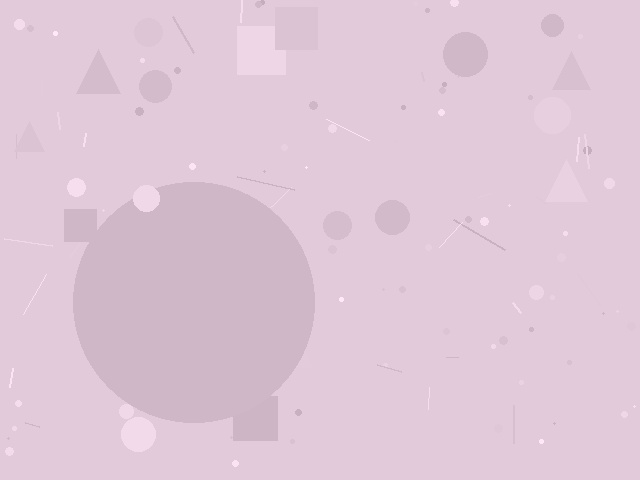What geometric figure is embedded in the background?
A circle is embedded in the background.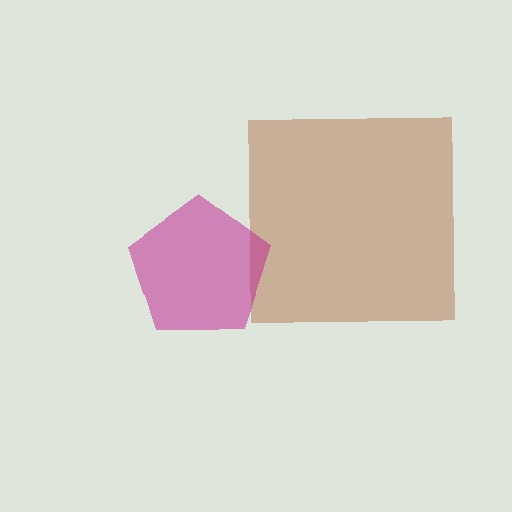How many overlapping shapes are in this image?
There are 2 overlapping shapes in the image.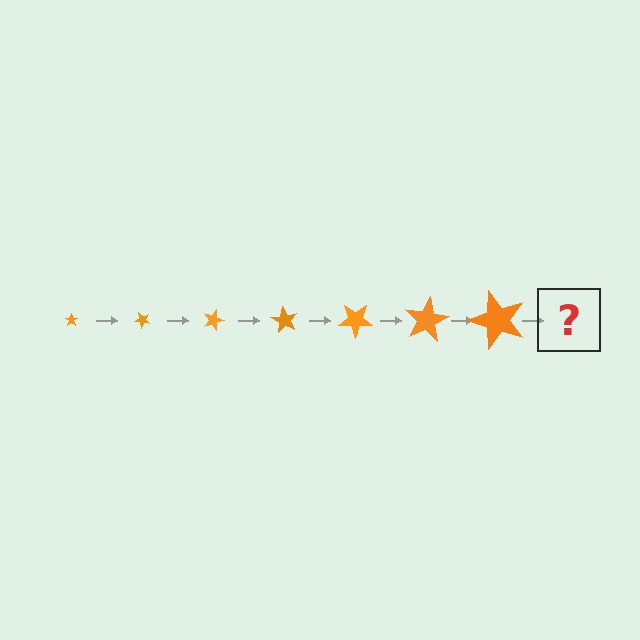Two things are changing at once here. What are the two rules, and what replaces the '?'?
The two rules are that the star grows larger each step and it rotates 45 degrees each step. The '?' should be a star, larger than the previous one and rotated 315 degrees from the start.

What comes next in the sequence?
The next element should be a star, larger than the previous one and rotated 315 degrees from the start.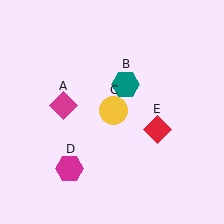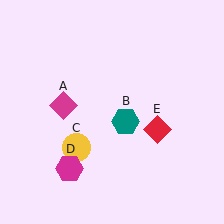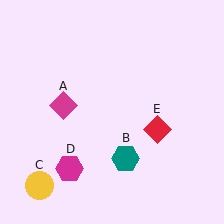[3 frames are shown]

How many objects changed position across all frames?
2 objects changed position: teal hexagon (object B), yellow circle (object C).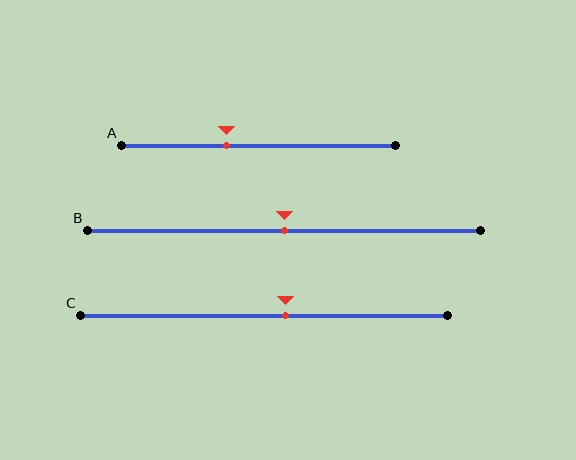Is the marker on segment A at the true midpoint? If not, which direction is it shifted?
No, the marker on segment A is shifted to the left by about 12% of the segment length.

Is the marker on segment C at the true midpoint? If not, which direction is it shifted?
No, the marker on segment C is shifted to the right by about 6% of the segment length.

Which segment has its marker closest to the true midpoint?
Segment B has its marker closest to the true midpoint.